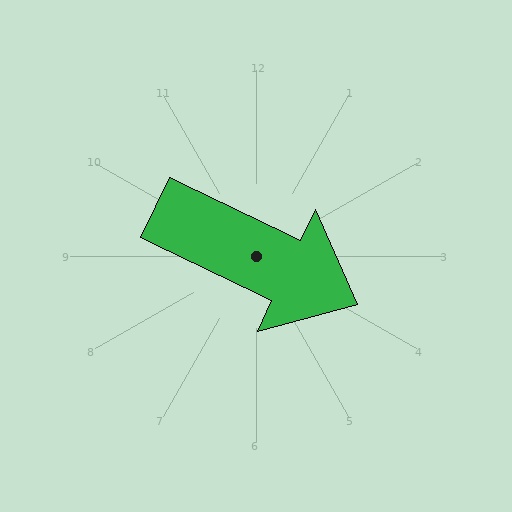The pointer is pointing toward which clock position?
Roughly 4 o'clock.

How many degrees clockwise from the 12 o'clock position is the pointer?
Approximately 116 degrees.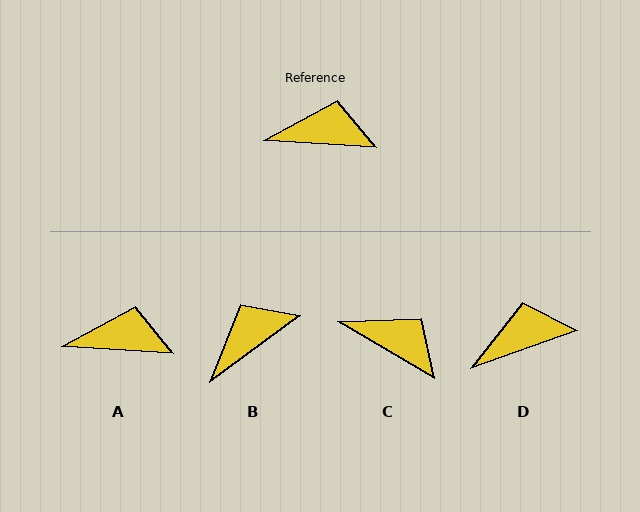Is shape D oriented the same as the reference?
No, it is off by about 23 degrees.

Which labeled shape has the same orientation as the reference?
A.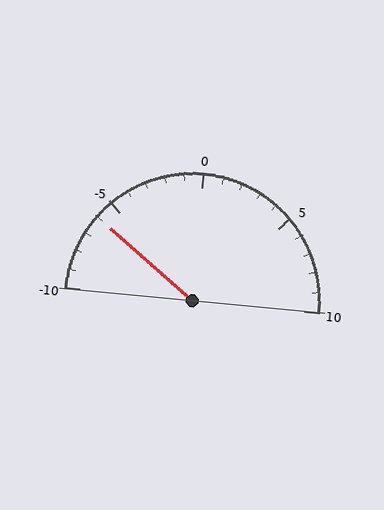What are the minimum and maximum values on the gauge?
The gauge ranges from -10 to 10.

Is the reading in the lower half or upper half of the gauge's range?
The reading is in the lower half of the range (-10 to 10).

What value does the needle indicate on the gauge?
The needle indicates approximately -6.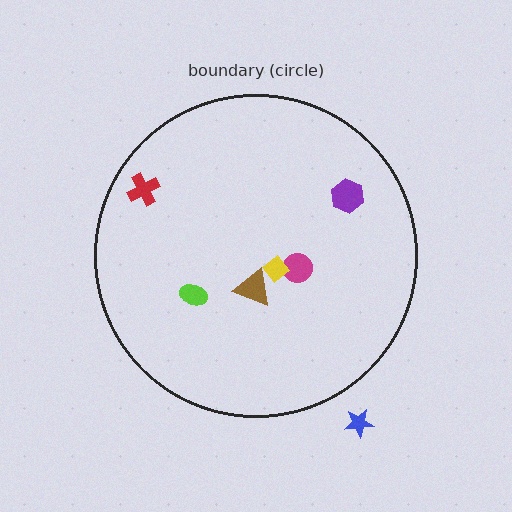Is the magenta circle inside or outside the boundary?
Inside.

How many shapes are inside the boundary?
6 inside, 1 outside.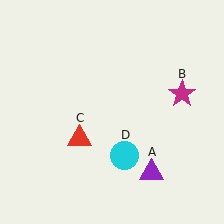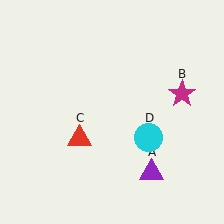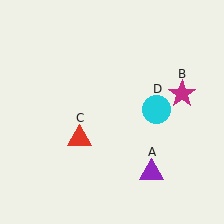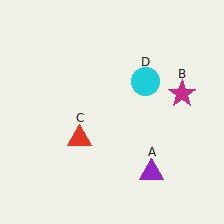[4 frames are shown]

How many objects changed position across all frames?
1 object changed position: cyan circle (object D).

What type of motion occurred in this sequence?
The cyan circle (object D) rotated counterclockwise around the center of the scene.